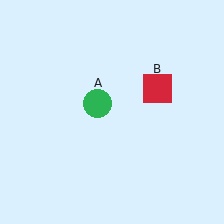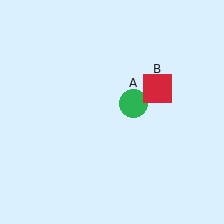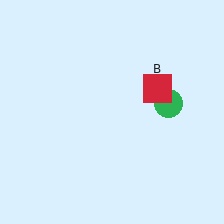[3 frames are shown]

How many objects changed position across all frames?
1 object changed position: green circle (object A).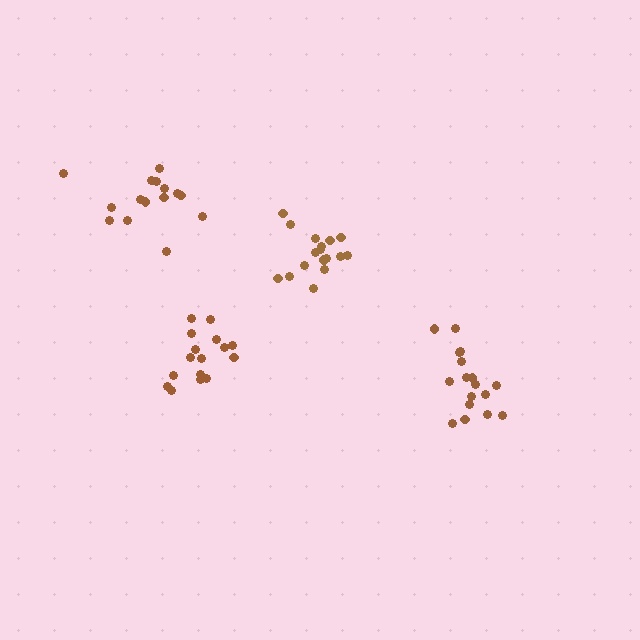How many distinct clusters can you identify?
There are 4 distinct clusters.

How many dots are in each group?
Group 1: 17 dots, Group 2: 16 dots, Group 3: 15 dots, Group 4: 17 dots (65 total).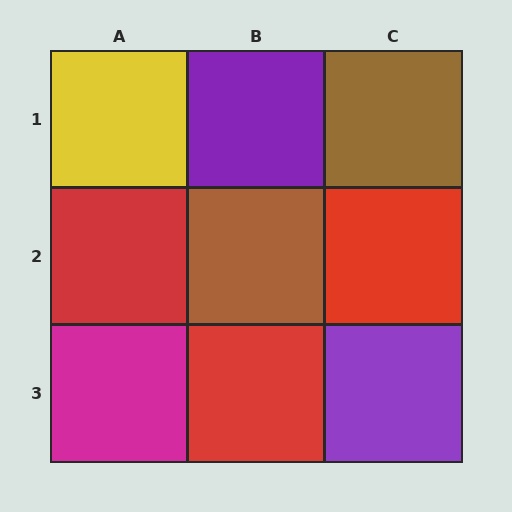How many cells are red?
3 cells are red.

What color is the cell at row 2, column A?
Red.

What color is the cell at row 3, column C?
Purple.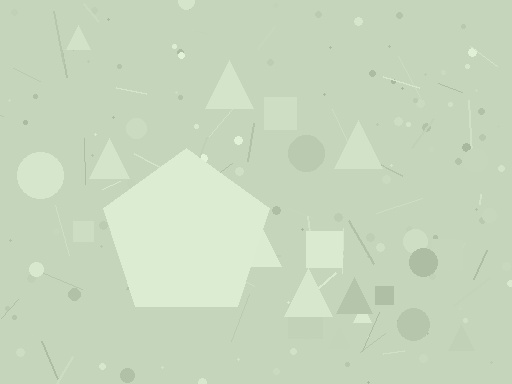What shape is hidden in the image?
A pentagon is hidden in the image.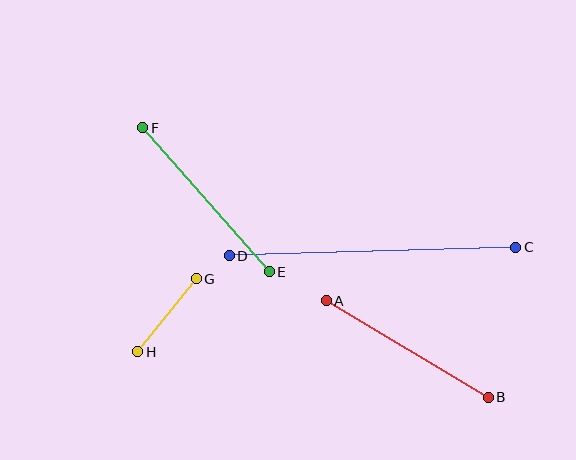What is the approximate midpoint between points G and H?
The midpoint is at approximately (167, 315) pixels.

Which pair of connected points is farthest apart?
Points C and D are farthest apart.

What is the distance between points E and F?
The distance is approximately 192 pixels.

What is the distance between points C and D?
The distance is approximately 286 pixels.